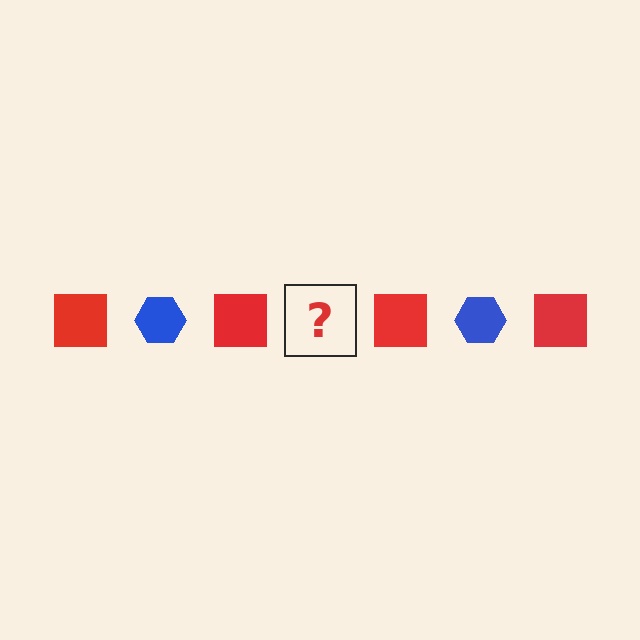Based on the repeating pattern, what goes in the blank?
The blank should be a blue hexagon.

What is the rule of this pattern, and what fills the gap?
The rule is that the pattern alternates between red square and blue hexagon. The gap should be filled with a blue hexagon.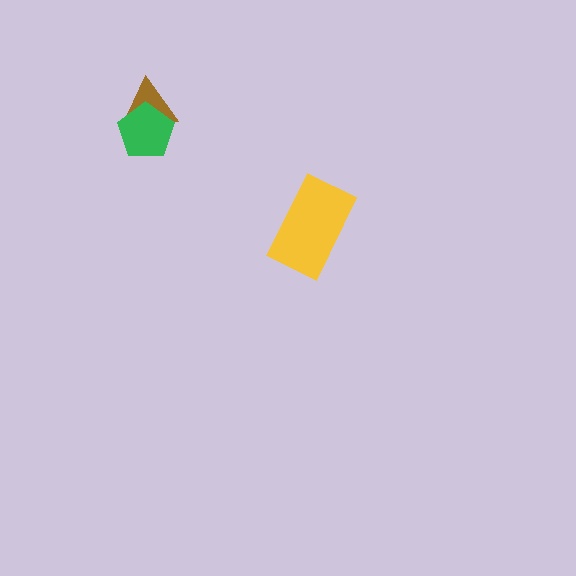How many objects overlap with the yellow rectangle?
0 objects overlap with the yellow rectangle.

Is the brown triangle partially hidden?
Yes, it is partially covered by another shape.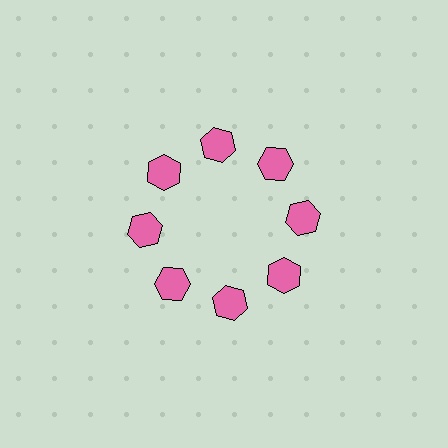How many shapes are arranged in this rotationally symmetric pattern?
There are 8 shapes, arranged in 8 groups of 1.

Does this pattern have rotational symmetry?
Yes, this pattern has 8-fold rotational symmetry. It looks the same after rotating 45 degrees around the center.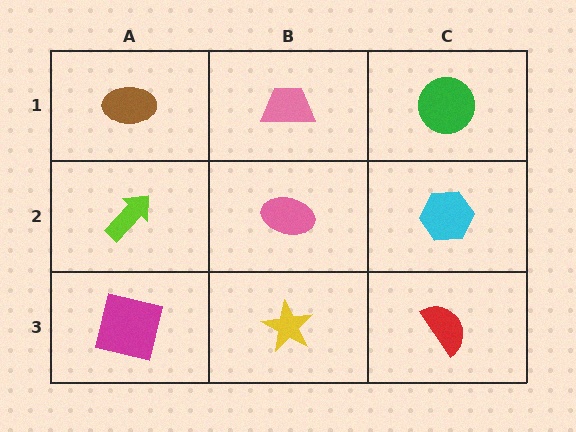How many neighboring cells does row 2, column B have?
4.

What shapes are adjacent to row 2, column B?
A pink trapezoid (row 1, column B), a yellow star (row 3, column B), a lime arrow (row 2, column A), a cyan hexagon (row 2, column C).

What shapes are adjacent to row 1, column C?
A cyan hexagon (row 2, column C), a pink trapezoid (row 1, column B).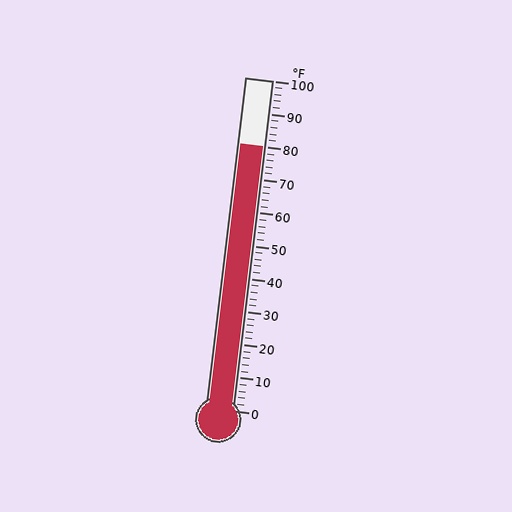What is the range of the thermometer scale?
The thermometer scale ranges from 0°F to 100°F.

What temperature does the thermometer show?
The thermometer shows approximately 80°F.